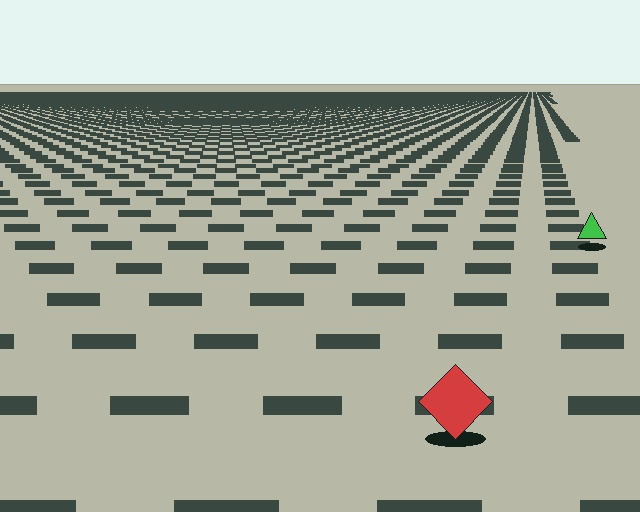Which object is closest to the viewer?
The red diamond is closest. The texture marks near it are larger and more spread out.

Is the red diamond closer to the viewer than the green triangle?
Yes. The red diamond is closer — you can tell from the texture gradient: the ground texture is coarser near it.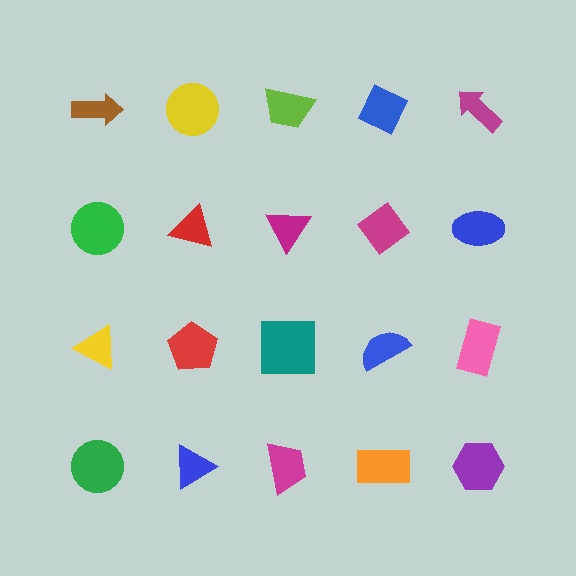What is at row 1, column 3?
A lime trapezoid.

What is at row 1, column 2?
A yellow circle.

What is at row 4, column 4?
An orange rectangle.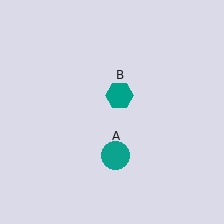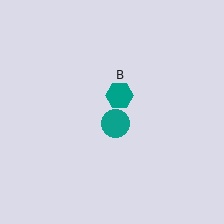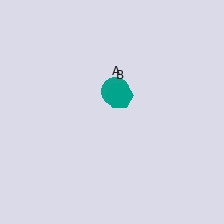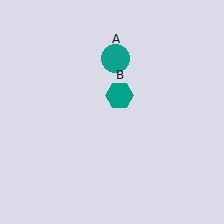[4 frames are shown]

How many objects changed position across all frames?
1 object changed position: teal circle (object A).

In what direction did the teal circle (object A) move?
The teal circle (object A) moved up.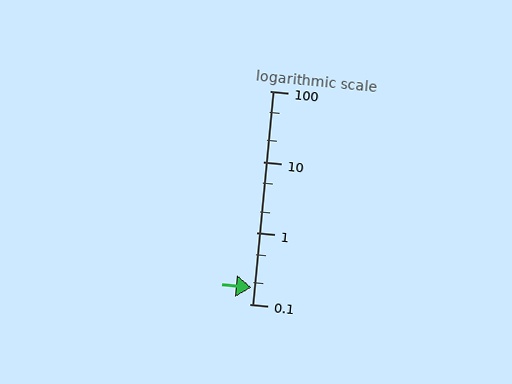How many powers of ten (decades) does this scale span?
The scale spans 3 decades, from 0.1 to 100.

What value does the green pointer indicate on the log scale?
The pointer indicates approximately 0.17.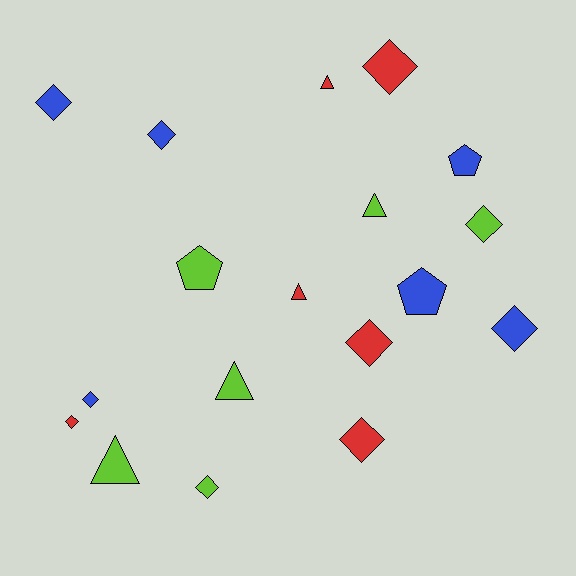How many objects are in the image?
There are 18 objects.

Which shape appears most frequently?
Diamond, with 10 objects.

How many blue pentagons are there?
There are 2 blue pentagons.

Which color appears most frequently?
Red, with 6 objects.